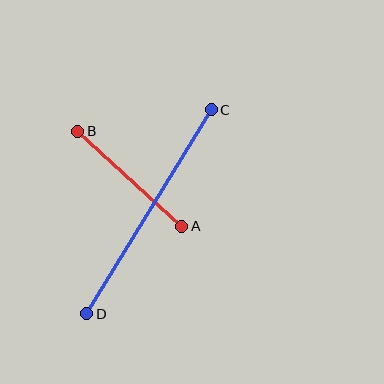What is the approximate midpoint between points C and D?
The midpoint is at approximately (149, 212) pixels.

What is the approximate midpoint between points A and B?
The midpoint is at approximately (130, 179) pixels.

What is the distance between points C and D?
The distance is approximately 239 pixels.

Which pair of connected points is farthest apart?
Points C and D are farthest apart.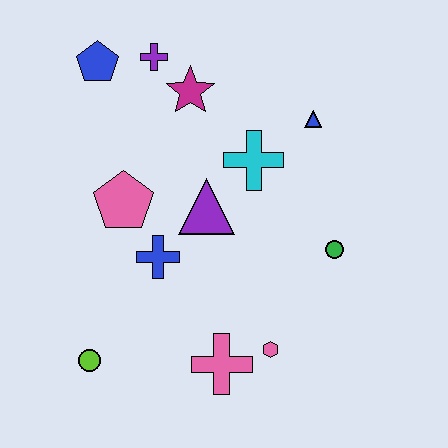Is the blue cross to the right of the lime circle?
Yes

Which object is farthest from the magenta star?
The lime circle is farthest from the magenta star.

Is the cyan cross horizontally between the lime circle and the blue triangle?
Yes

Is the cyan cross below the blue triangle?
Yes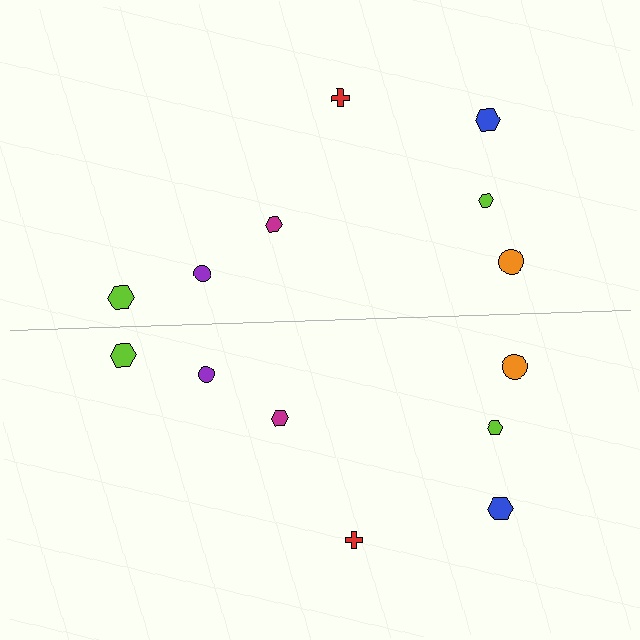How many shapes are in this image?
There are 14 shapes in this image.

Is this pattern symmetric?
Yes, this pattern has bilateral (reflection) symmetry.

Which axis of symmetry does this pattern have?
The pattern has a horizontal axis of symmetry running through the center of the image.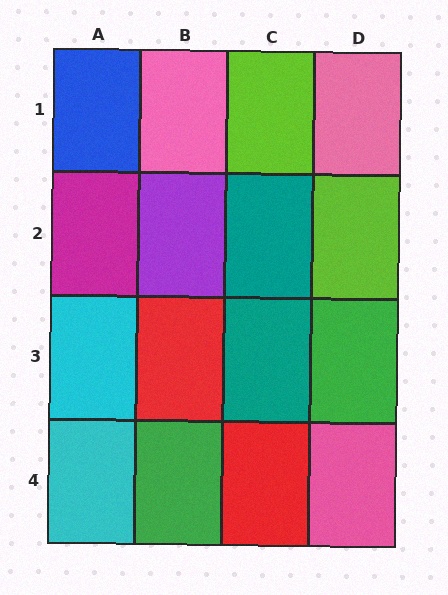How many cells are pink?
3 cells are pink.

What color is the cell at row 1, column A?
Blue.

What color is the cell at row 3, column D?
Green.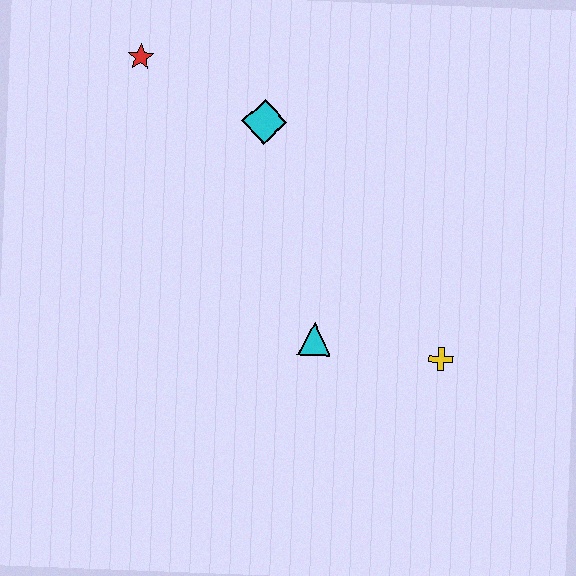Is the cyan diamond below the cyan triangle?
No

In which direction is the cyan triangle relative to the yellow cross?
The cyan triangle is to the left of the yellow cross.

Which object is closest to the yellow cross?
The cyan triangle is closest to the yellow cross.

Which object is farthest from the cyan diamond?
The yellow cross is farthest from the cyan diamond.